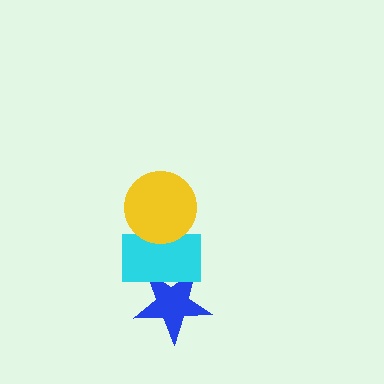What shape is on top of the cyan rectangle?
The yellow circle is on top of the cyan rectangle.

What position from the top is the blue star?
The blue star is 3rd from the top.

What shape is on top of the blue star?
The cyan rectangle is on top of the blue star.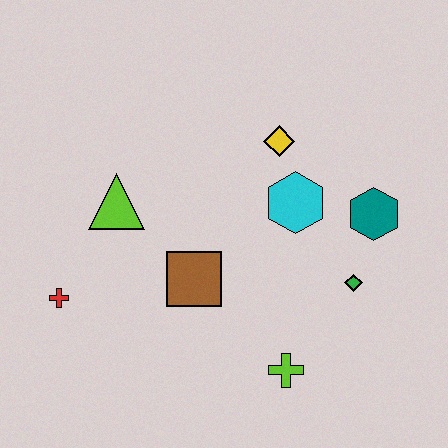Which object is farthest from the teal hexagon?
The red cross is farthest from the teal hexagon.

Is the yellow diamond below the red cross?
No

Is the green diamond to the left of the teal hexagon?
Yes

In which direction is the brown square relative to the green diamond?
The brown square is to the left of the green diamond.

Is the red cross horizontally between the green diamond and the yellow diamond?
No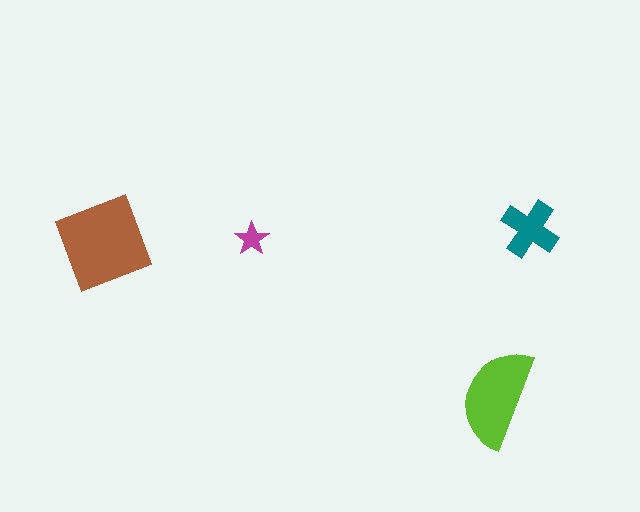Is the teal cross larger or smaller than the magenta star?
Larger.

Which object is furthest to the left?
The brown diamond is leftmost.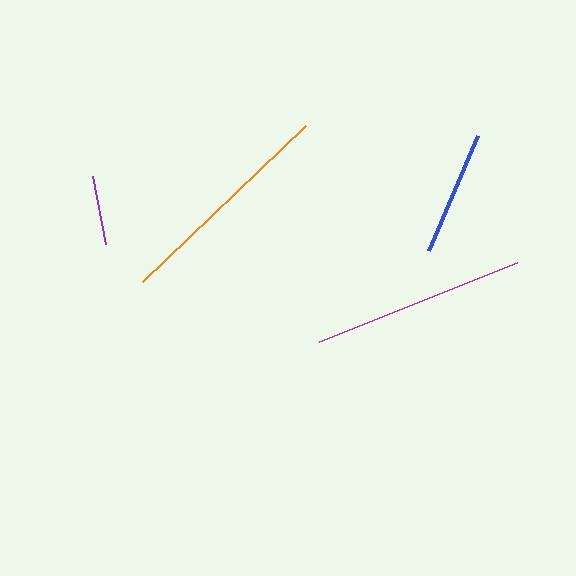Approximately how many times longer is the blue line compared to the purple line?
The blue line is approximately 1.8 times the length of the purple line.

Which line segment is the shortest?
The purple line is the shortest at approximately 69 pixels.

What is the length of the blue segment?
The blue segment is approximately 125 pixels long.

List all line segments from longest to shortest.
From longest to shortest: orange, magenta, blue, purple.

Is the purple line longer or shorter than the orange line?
The orange line is longer than the purple line.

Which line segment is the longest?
The orange line is the longest at approximately 226 pixels.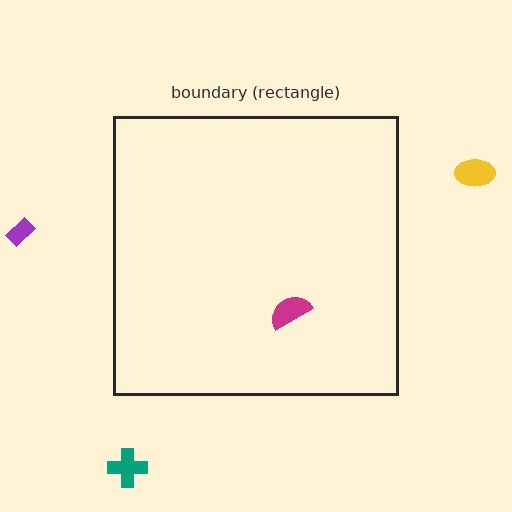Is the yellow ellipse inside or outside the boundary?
Outside.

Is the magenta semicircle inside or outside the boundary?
Inside.